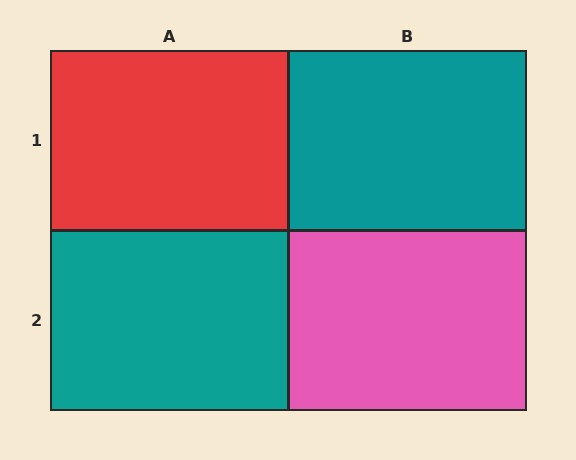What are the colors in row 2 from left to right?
Teal, pink.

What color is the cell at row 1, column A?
Red.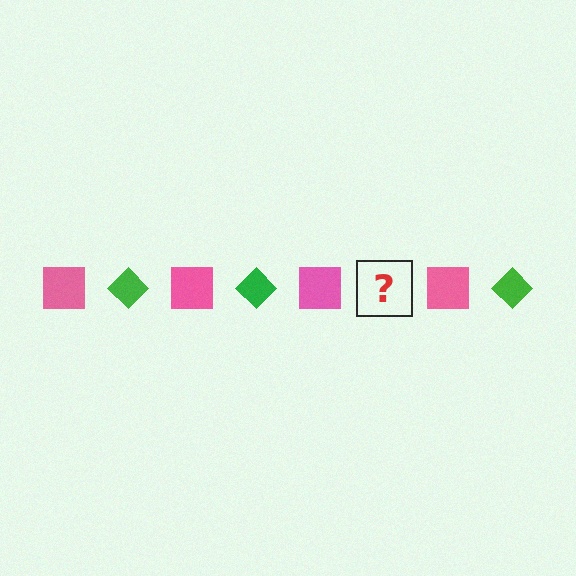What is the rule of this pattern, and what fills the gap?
The rule is that the pattern alternates between pink square and green diamond. The gap should be filled with a green diamond.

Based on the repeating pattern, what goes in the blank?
The blank should be a green diamond.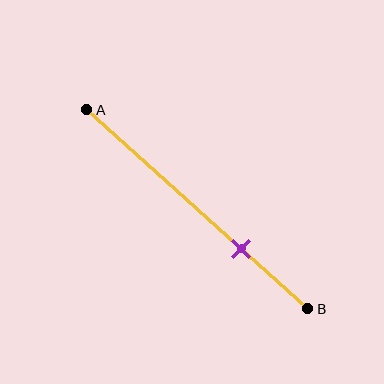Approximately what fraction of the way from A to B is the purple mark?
The purple mark is approximately 70% of the way from A to B.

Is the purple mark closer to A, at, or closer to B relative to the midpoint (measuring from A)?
The purple mark is closer to point B than the midpoint of segment AB.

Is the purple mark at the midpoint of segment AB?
No, the mark is at about 70% from A, not at the 50% midpoint.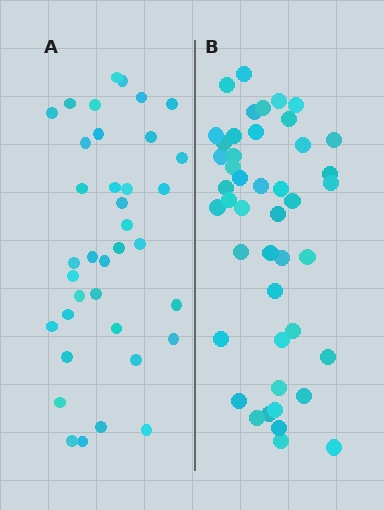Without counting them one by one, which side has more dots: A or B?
Region B (the right region) has more dots.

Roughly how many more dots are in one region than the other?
Region B has roughly 8 or so more dots than region A.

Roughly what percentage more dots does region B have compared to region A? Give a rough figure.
About 20% more.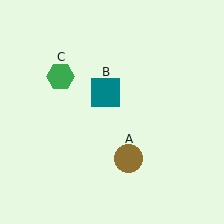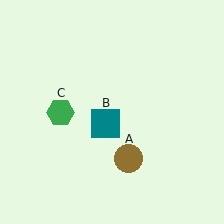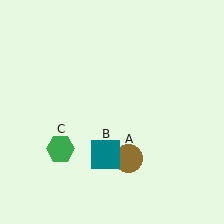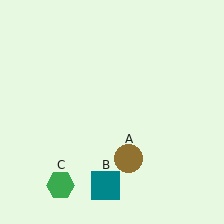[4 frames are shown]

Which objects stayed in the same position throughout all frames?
Brown circle (object A) remained stationary.